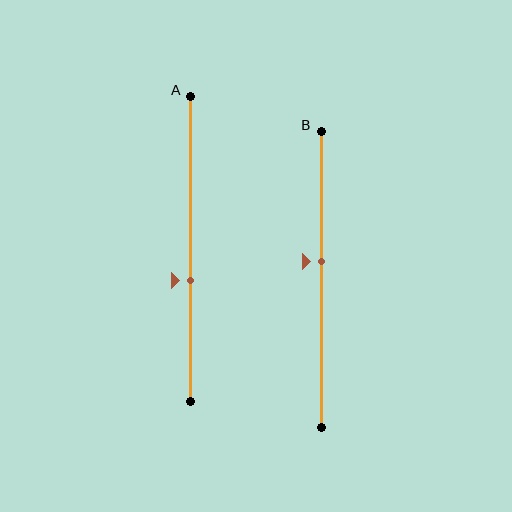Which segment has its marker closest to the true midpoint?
Segment B has its marker closest to the true midpoint.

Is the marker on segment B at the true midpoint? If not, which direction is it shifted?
No, the marker on segment B is shifted upward by about 6% of the segment length.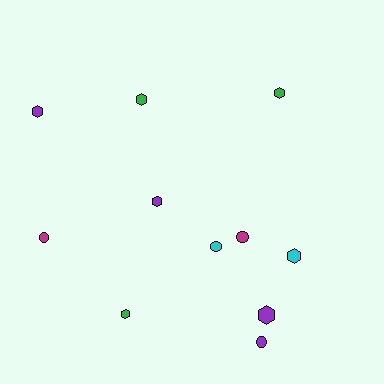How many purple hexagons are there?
There are 3 purple hexagons.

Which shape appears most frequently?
Hexagon, with 7 objects.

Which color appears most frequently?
Purple, with 4 objects.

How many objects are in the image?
There are 11 objects.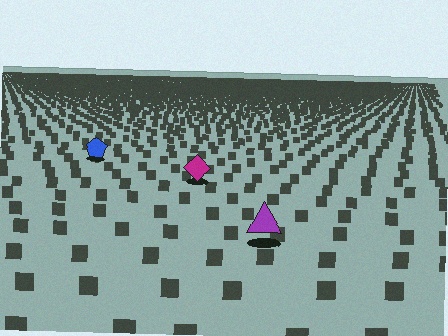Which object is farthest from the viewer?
The blue pentagon is farthest from the viewer. It appears smaller and the ground texture around it is denser.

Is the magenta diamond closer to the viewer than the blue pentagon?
Yes. The magenta diamond is closer — you can tell from the texture gradient: the ground texture is coarser near it.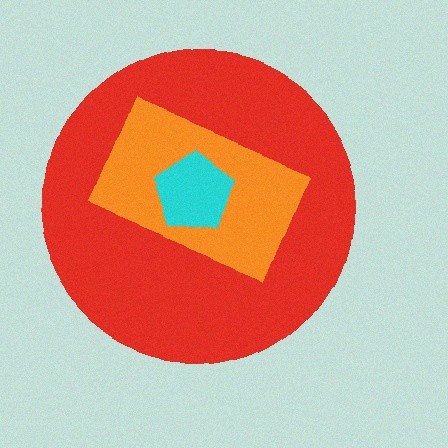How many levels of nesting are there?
3.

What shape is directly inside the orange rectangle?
The cyan pentagon.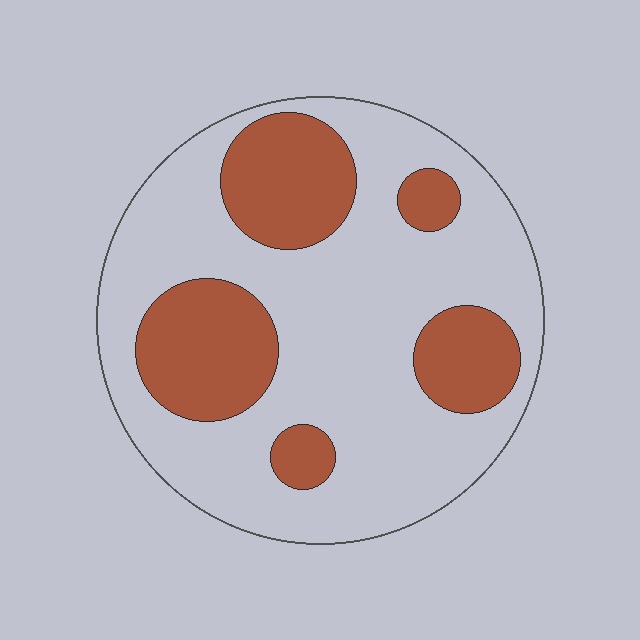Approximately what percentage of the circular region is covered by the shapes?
Approximately 30%.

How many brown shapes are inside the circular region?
5.